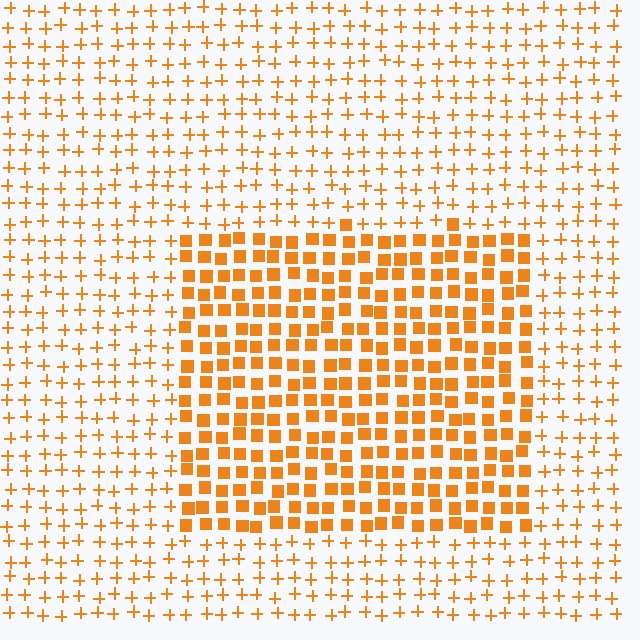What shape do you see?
I see a rectangle.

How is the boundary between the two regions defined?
The boundary is defined by a change in element shape: squares inside vs. plus signs outside. All elements share the same color and spacing.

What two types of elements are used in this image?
The image uses squares inside the rectangle region and plus signs outside it.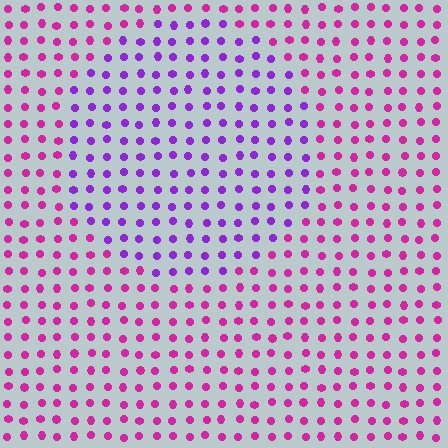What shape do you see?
I see a circle.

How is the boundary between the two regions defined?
The boundary is defined purely by a slight shift in hue (about 40 degrees). Spacing, size, and orientation are identical on both sides.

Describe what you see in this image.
The image is filled with small magenta elements in a uniform arrangement. A circle-shaped region is visible where the elements are tinted to a slightly different hue, forming a subtle color boundary.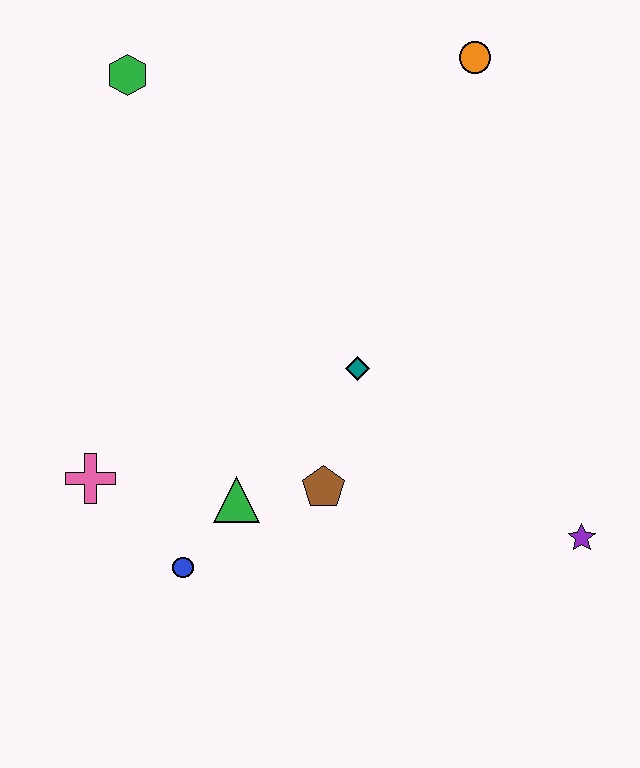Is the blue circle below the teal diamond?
Yes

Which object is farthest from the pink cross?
The orange circle is farthest from the pink cross.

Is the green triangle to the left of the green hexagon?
No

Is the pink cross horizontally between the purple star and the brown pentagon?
No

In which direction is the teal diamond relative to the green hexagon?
The teal diamond is below the green hexagon.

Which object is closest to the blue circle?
The green triangle is closest to the blue circle.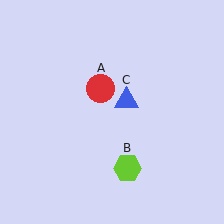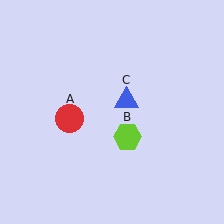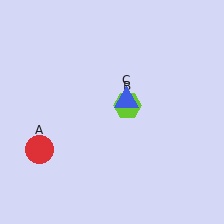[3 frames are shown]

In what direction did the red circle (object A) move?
The red circle (object A) moved down and to the left.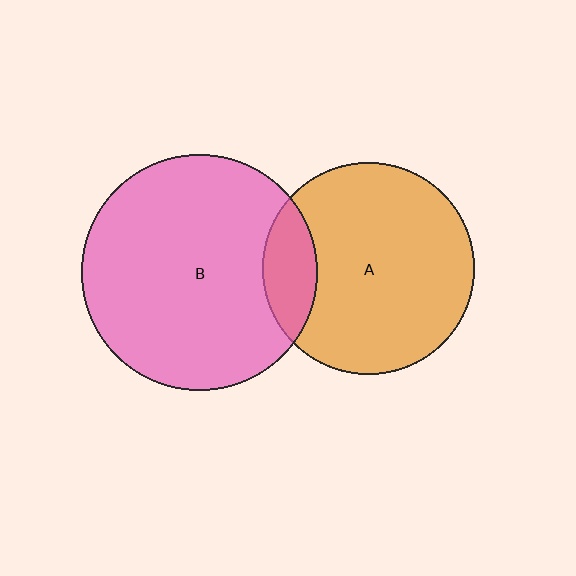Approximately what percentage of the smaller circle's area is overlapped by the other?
Approximately 15%.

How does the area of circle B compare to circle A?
Approximately 1.2 times.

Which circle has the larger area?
Circle B (pink).